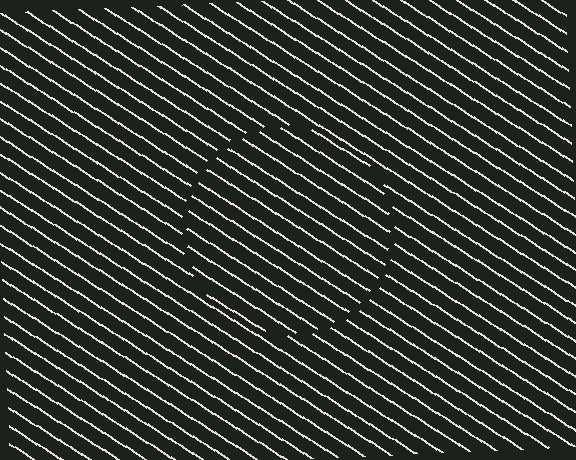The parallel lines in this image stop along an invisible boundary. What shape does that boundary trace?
An illusory circle. The interior of the shape contains the same grating, shifted by half a period — the contour is defined by the phase discontinuity where line-ends from the inner and outer gratings abut.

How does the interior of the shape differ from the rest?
The interior of the shape contains the same grating, shifted by half a period — the contour is defined by the phase discontinuity where line-ends from the inner and outer gratings abut.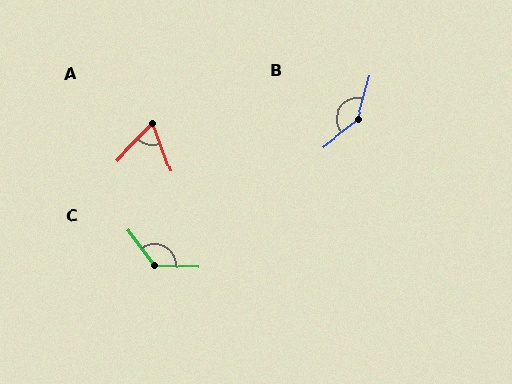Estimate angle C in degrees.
Approximately 130 degrees.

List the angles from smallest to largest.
A (64°), C (130°), B (145°).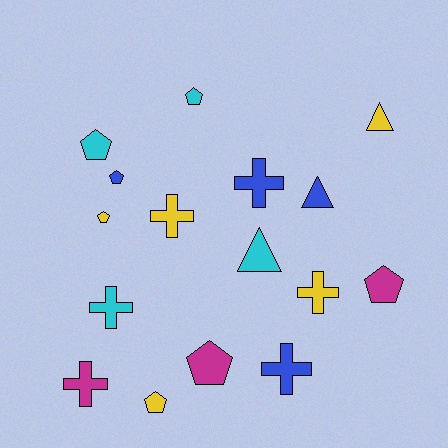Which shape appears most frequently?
Pentagon, with 7 objects.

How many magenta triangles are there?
There are no magenta triangles.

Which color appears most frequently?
Yellow, with 5 objects.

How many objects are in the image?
There are 16 objects.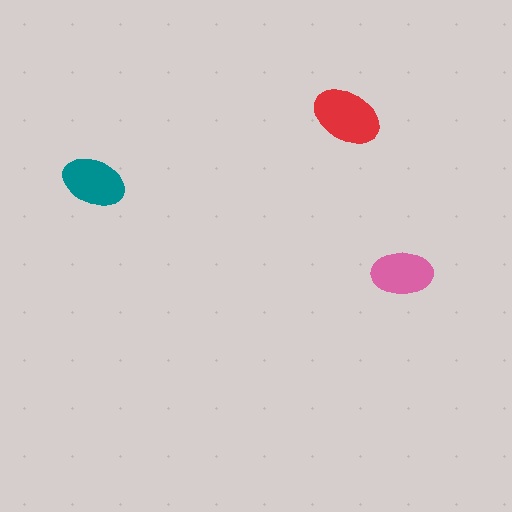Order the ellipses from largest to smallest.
the red one, the teal one, the pink one.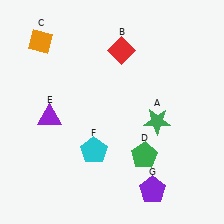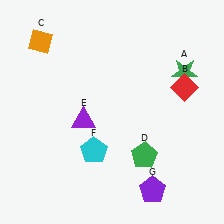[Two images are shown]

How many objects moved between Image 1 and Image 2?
3 objects moved between the two images.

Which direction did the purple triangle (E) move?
The purple triangle (E) moved right.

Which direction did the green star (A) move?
The green star (A) moved up.